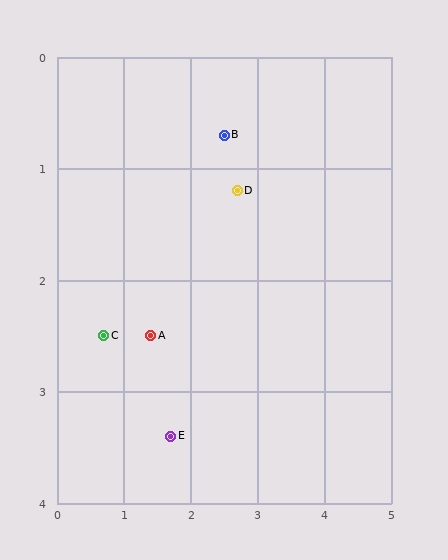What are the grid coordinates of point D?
Point D is at approximately (2.7, 1.2).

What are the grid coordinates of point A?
Point A is at approximately (1.4, 2.5).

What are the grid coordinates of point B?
Point B is at approximately (2.5, 0.7).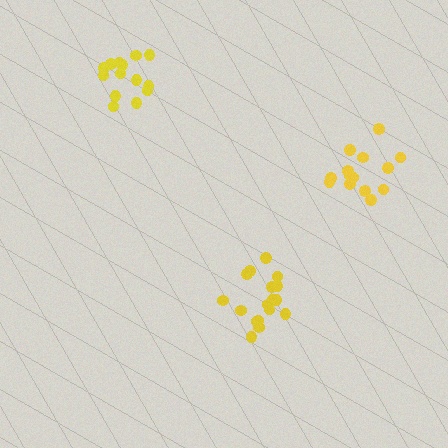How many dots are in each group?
Group 1: 17 dots, Group 2: 14 dots, Group 3: 14 dots (45 total).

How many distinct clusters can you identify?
There are 3 distinct clusters.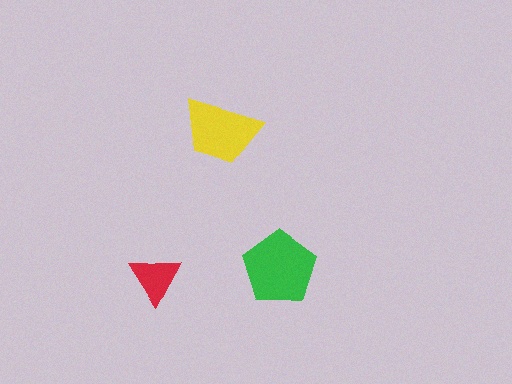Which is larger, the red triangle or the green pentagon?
The green pentagon.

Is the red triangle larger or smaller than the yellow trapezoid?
Smaller.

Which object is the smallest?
The red triangle.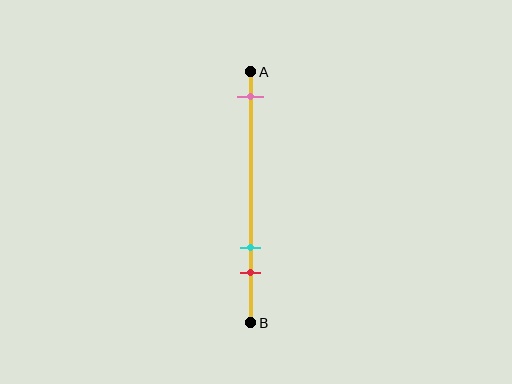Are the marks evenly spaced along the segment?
No, the marks are not evenly spaced.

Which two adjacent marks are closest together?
The cyan and red marks are the closest adjacent pair.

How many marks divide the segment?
There are 3 marks dividing the segment.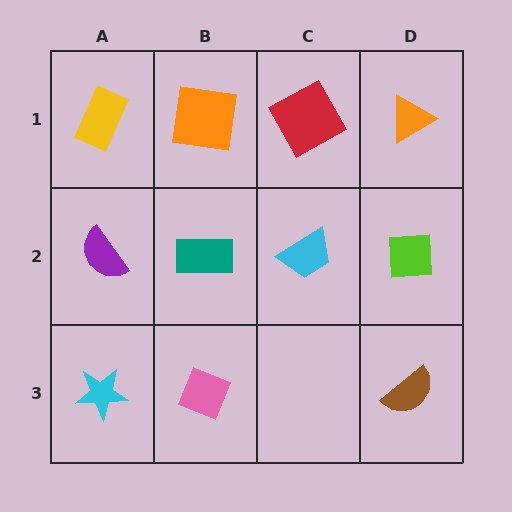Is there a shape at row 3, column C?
No, that cell is empty.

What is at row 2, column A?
A purple semicircle.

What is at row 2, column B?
A teal rectangle.